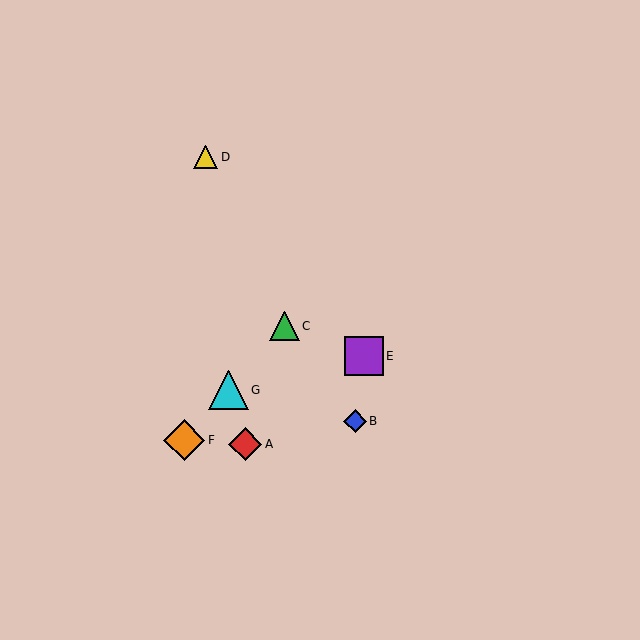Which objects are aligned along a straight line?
Objects C, F, G are aligned along a straight line.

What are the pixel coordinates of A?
Object A is at (245, 444).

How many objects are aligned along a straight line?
3 objects (C, F, G) are aligned along a straight line.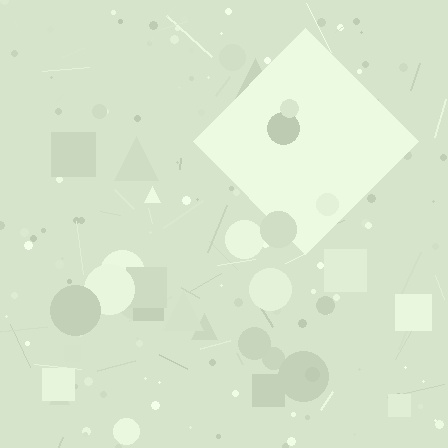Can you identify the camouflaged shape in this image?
The camouflaged shape is a diamond.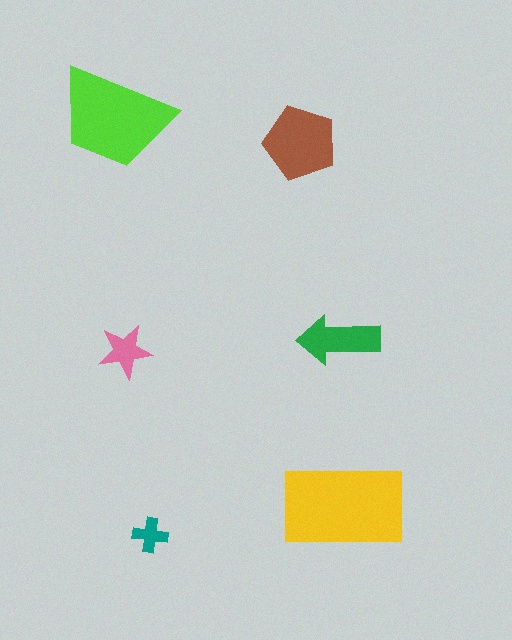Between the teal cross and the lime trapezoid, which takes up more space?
The lime trapezoid.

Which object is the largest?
The yellow rectangle.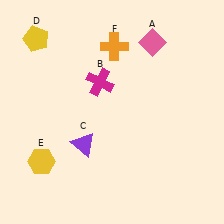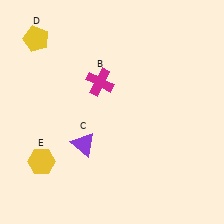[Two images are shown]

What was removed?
The orange cross (F), the pink diamond (A) were removed in Image 2.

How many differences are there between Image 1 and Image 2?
There are 2 differences between the two images.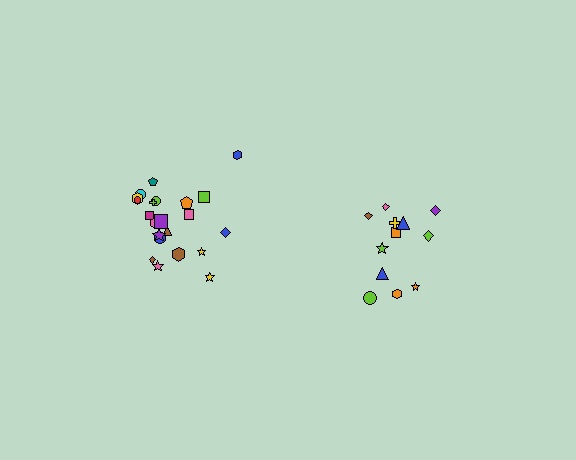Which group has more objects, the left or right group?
The left group.